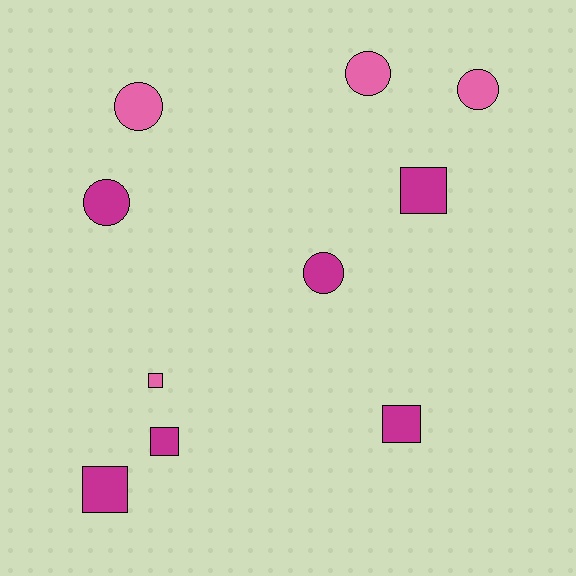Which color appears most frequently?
Magenta, with 6 objects.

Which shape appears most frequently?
Square, with 5 objects.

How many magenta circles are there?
There are 2 magenta circles.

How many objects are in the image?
There are 10 objects.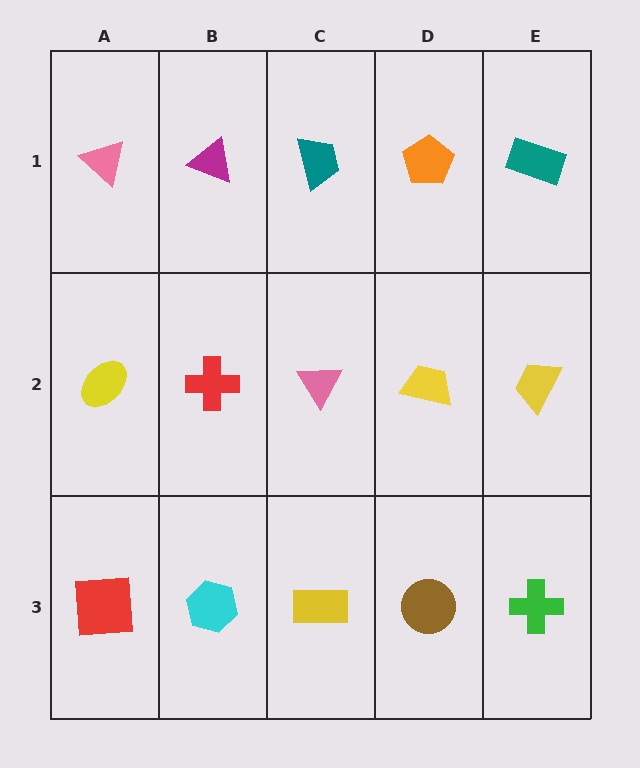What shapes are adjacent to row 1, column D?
A yellow trapezoid (row 2, column D), a teal trapezoid (row 1, column C), a teal rectangle (row 1, column E).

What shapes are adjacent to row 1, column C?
A pink triangle (row 2, column C), a magenta triangle (row 1, column B), an orange pentagon (row 1, column D).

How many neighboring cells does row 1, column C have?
3.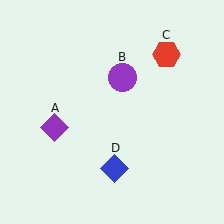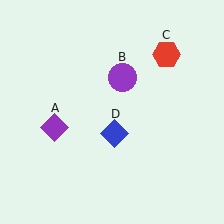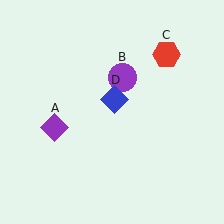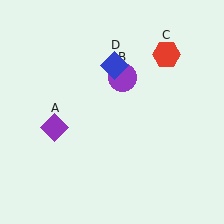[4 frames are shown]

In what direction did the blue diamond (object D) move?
The blue diamond (object D) moved up.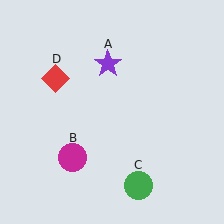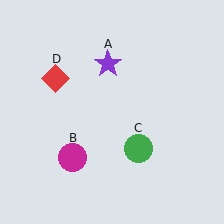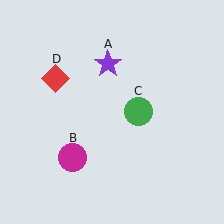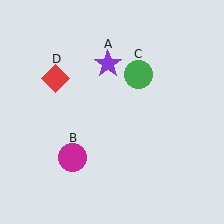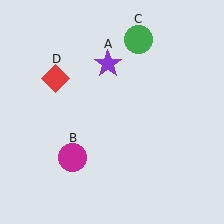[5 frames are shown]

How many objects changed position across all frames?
1 object changed position: green circle (object C).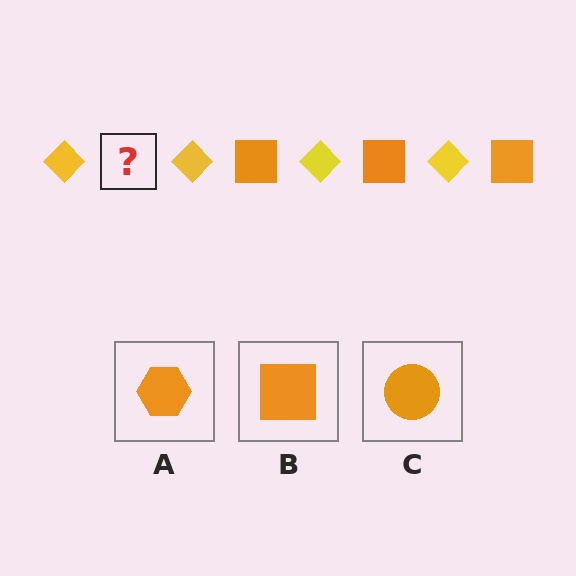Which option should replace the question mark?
Option B.